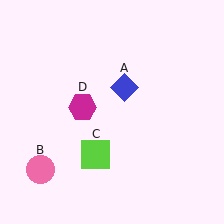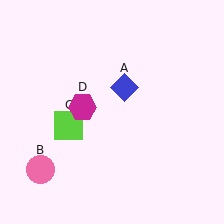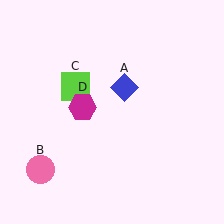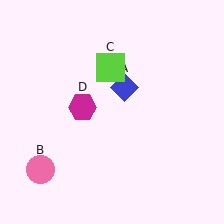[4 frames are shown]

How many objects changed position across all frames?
1 object changed position: lime square (object C).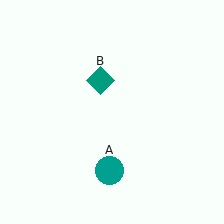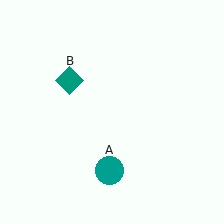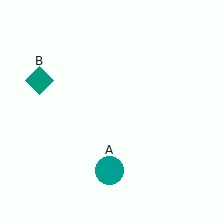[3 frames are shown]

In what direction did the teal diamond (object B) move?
The teal diamond (object B) moved left.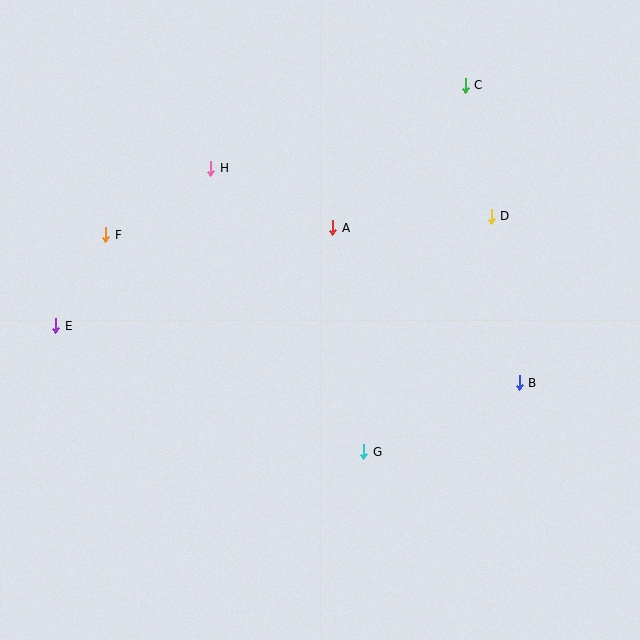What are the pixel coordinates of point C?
Point C is at (465, 85).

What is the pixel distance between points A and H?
The distance between A and H is 136 pixels.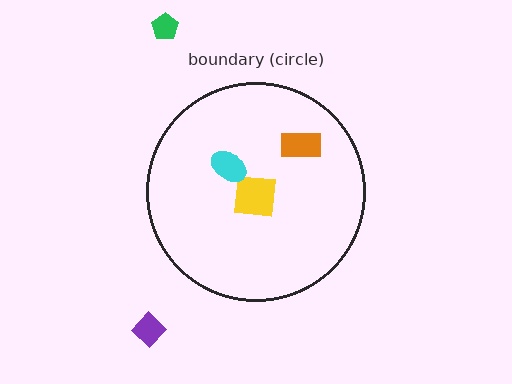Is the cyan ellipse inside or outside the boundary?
Inside.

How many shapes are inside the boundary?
3 inside, 2 outside.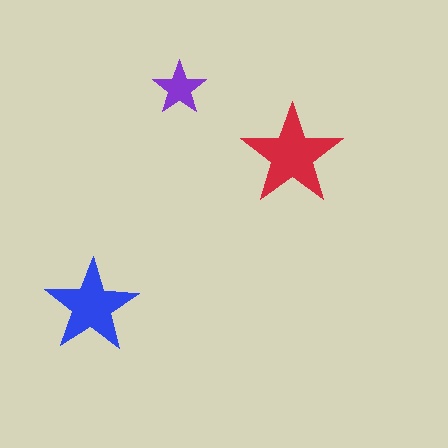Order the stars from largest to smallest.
the red one, the blue one, the purple one.